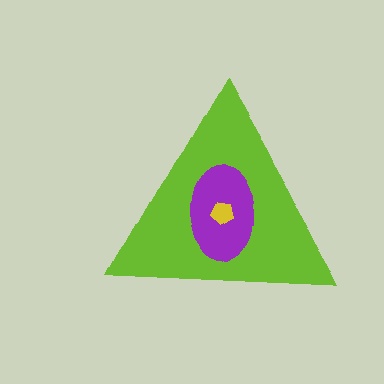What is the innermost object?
The yellow pentagon.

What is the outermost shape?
The lime triangle.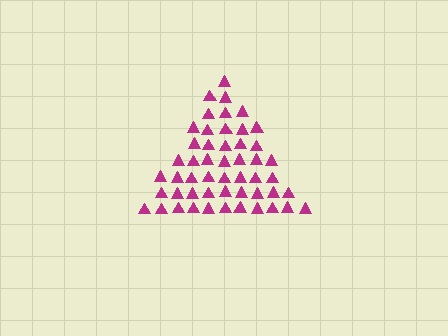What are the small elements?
The small elements are triangles.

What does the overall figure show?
The overall figure shows a triangle.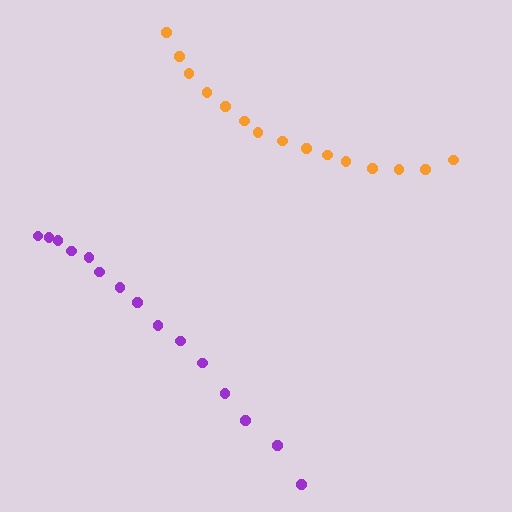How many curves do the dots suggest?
There are 2 distinct paths.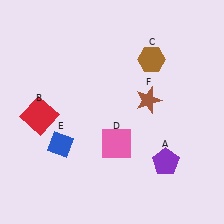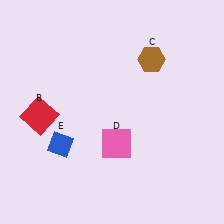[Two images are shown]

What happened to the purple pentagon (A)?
The purple pentagon (A) was removed in Image 2. It was in the bottom-right area of Image 1.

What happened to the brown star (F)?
The brown star (F) was removed in Image 2. It was in the top-right area of Image 1.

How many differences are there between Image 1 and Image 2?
There are 2 differences between the two images.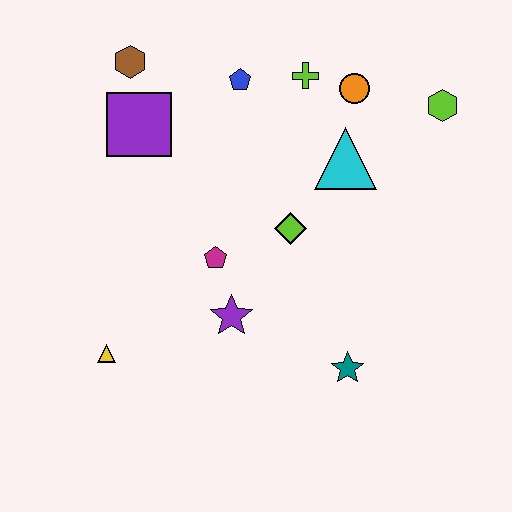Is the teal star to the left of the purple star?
No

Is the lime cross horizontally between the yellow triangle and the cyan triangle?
Yes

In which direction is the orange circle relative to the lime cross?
The orange circle is to the right of the lime cross.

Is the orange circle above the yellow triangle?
Yes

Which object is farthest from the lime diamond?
The brown hexagon is farthest from the lime diamond.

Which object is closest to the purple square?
The brown hexagon is closest to the purple square.